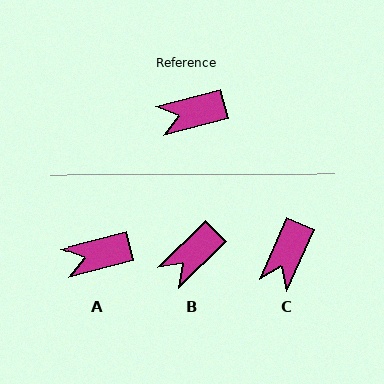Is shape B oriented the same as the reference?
No, it is off by about 30 degrees.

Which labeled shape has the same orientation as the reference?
A.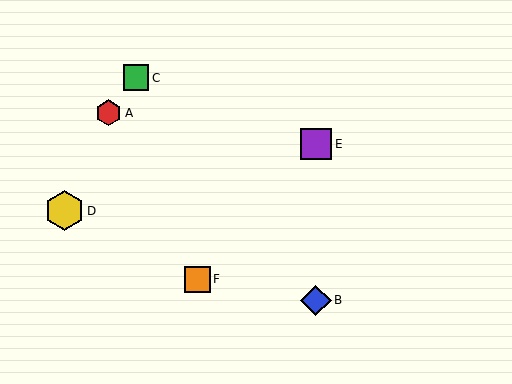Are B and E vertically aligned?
Yes, both are at x≈316.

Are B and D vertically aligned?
No, B is at x≈316 and D is at x≈65.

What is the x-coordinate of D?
Object D is at x≈65.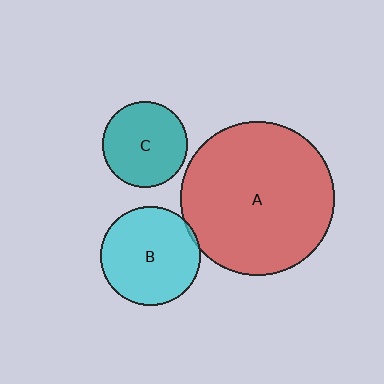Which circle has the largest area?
Circle A (red).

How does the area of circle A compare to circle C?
Approximately 3.2 times.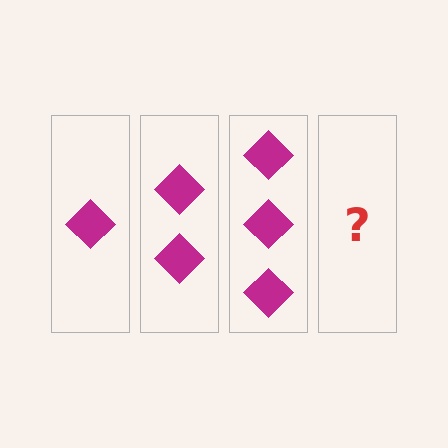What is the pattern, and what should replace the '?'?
The pattern is that each step adds one more diamond. The '?' should be 4 diamonds.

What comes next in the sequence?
The next element should be 4 diamonds.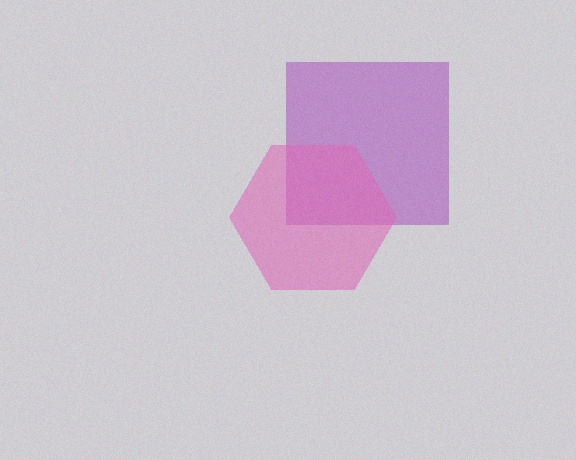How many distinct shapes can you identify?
There are 2 distinct shapes: a purple square, a pink hexagon.